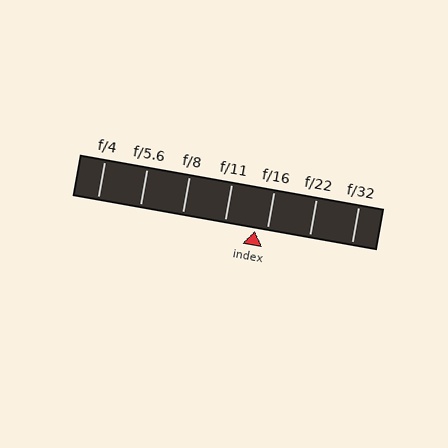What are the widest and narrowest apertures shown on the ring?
The widest aperture shown is f/4 and the narrowest is f/32.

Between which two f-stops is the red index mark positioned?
The index mark is between f/11 and f/16.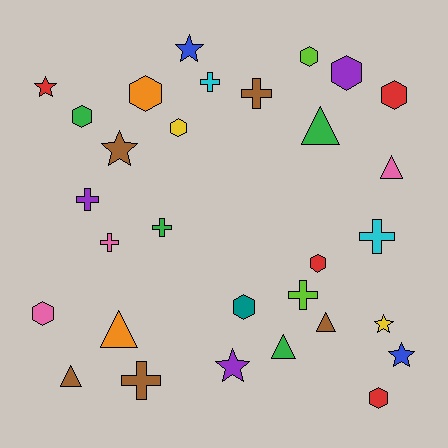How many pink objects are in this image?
There are 3 pink objects.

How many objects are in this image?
There are 30 objects.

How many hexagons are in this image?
There are 10 hexagons.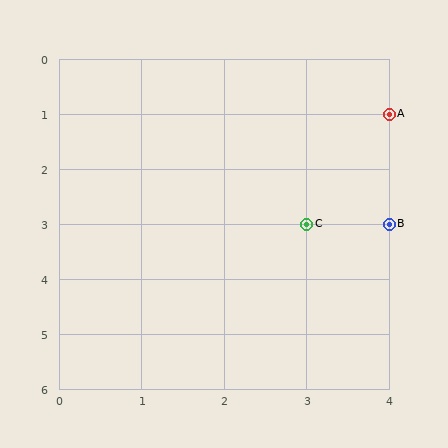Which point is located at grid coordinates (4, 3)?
Point B is at (4, 3).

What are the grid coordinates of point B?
Point B is at grid coordinates (4, 3).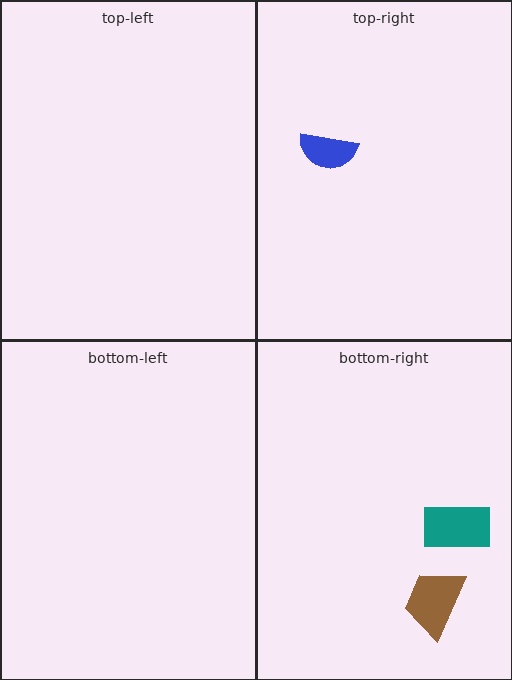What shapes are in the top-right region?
The blue semicircle.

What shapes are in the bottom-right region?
The teal rectangle, the brown trapezoid.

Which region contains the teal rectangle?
The bottom-right region.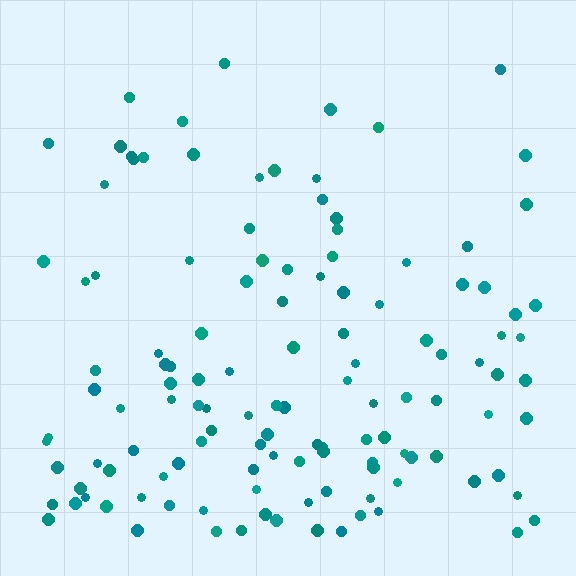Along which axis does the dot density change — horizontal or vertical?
Vertical.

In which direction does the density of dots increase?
From top to bottom, with the bottom side densest.